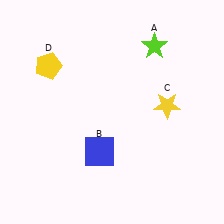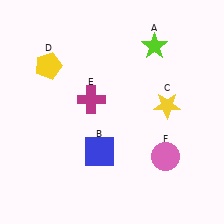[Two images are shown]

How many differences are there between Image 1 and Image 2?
There are 2 differences between the two images.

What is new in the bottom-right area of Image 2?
A pink circle (F) was added in the bottom-right area of Image 2.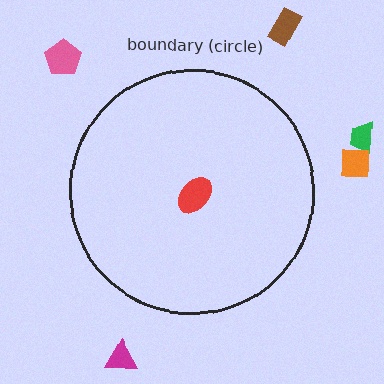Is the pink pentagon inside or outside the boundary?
Outside.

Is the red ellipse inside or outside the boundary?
Inside.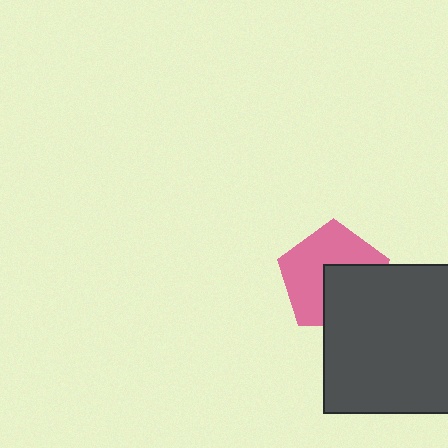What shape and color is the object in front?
The object in front is a dark gray square.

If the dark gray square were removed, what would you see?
You would see the complete pink pentagon.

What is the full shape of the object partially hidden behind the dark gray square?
The partially hidden object is a pink pentagon.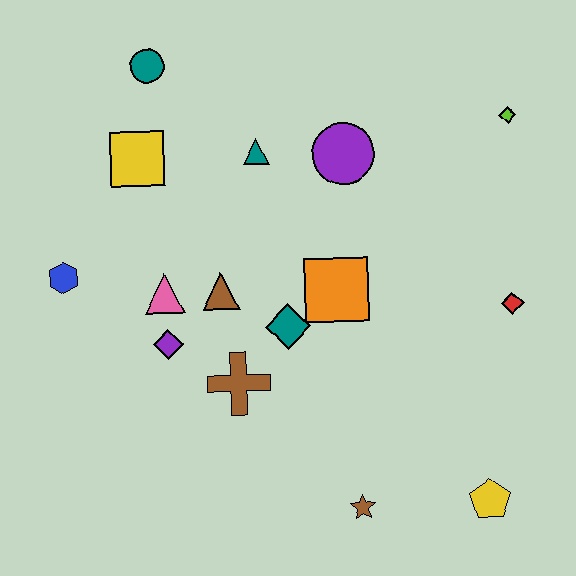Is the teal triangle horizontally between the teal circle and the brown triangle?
No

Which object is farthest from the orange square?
The teal circle is farthest from the orange square.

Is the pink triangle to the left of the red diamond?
Yes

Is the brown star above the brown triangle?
No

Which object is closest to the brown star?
The yellow pentagon is closest to the brown star.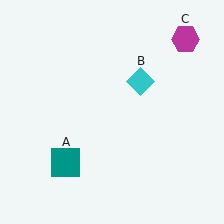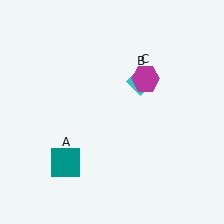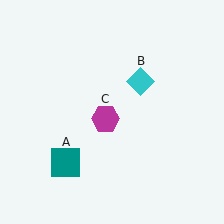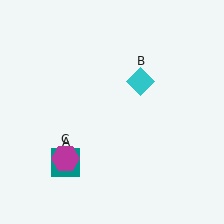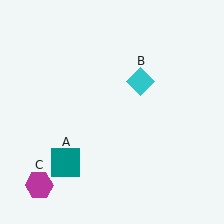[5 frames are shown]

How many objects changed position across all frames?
1 object changed position: magenta hexagon (object C).